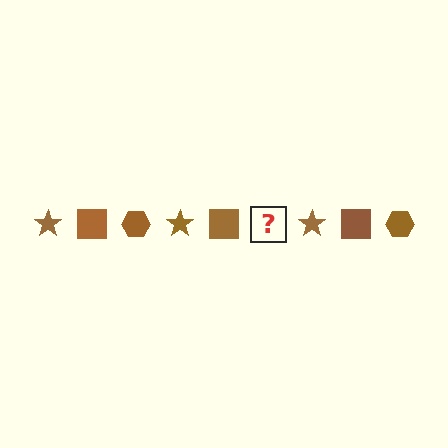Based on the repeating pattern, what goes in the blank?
The blank should be a brown hexagon.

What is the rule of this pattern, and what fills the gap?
The rule is that the pattern cycles through star, square, hexagon shapes in brown. The gap should be filled with a brown hexagon.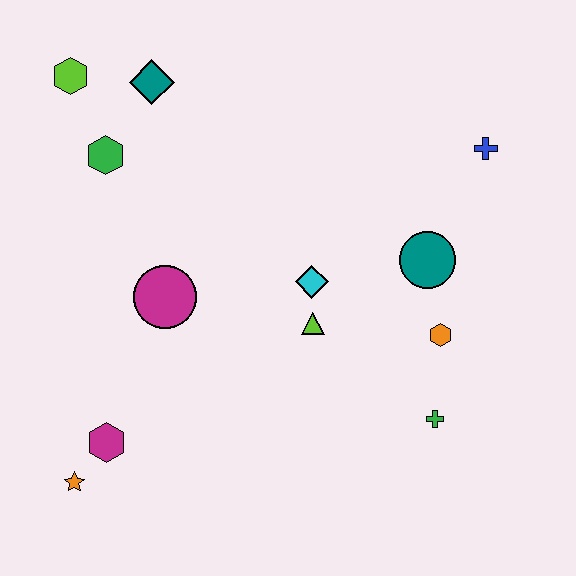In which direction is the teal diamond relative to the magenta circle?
The teal diamond is above the magenta circle.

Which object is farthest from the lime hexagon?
The green cross is farthest from the lime hexagon.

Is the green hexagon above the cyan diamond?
Yes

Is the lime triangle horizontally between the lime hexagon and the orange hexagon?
Yes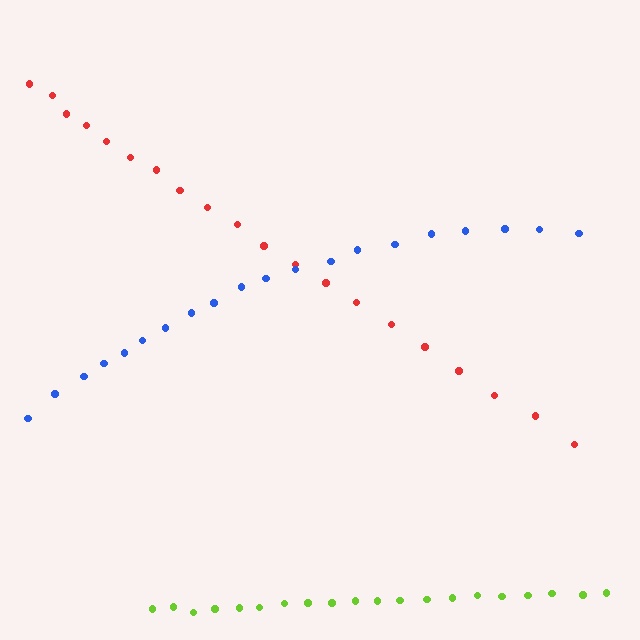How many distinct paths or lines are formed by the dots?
There are 3 distinct paths.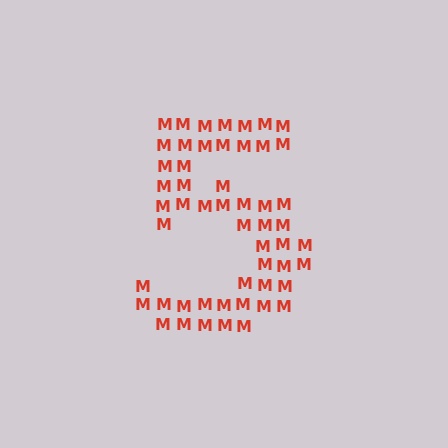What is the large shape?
The large shape is the digit 5.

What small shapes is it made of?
It is made of small letter M's.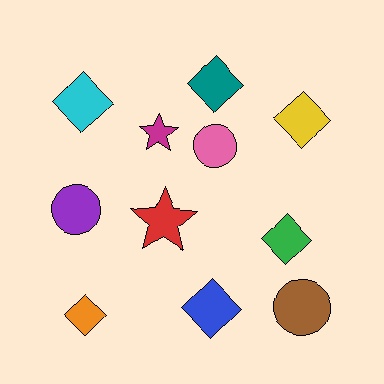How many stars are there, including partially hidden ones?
There are 2 stars.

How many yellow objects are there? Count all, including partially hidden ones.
There is 1 yellow object.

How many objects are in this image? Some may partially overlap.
There are 11 objects.